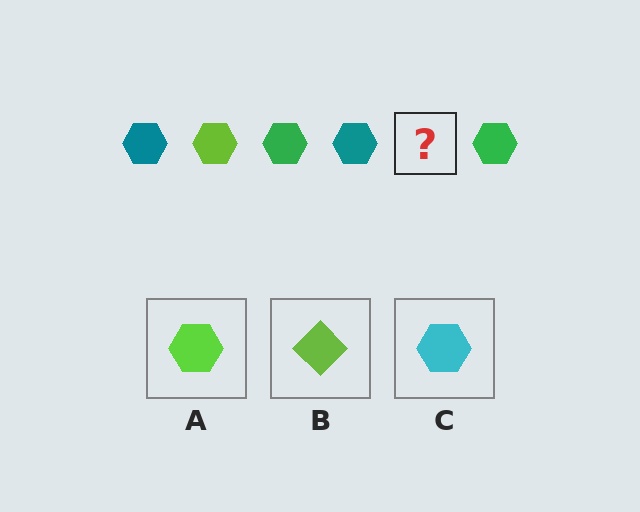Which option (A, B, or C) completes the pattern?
A.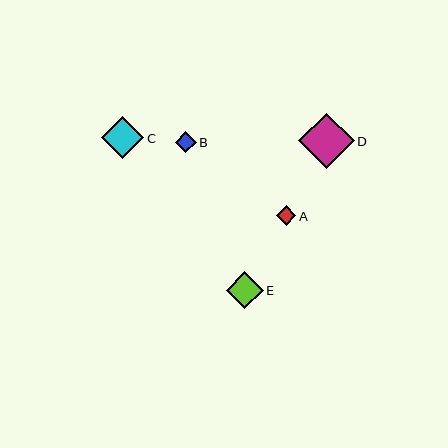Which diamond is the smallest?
Diamond A is the smallest with a size of approximately 20 pixels.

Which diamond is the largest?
Diamond D is the largest with a size of approximately 55 pixels.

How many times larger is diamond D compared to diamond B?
Diamond D is approximately 2.6 times the size of diamond B.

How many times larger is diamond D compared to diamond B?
Diamond D is approximately 2.6 times the size of diamond B.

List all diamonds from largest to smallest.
From largest to smallest: D, C, E, B, A.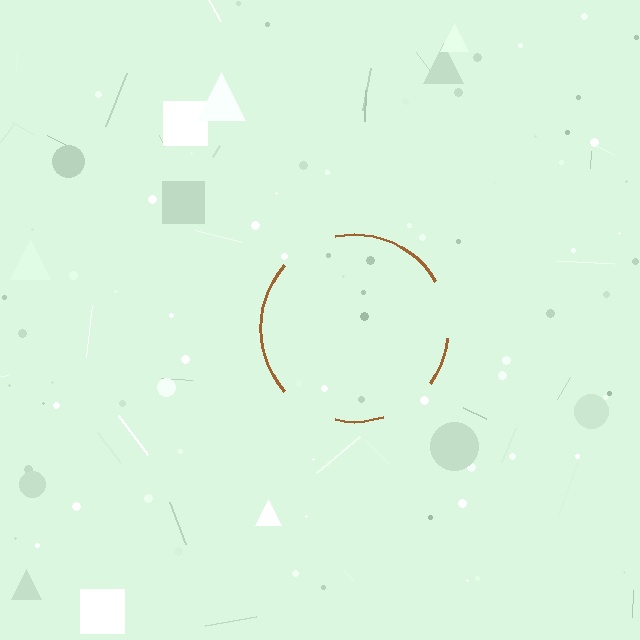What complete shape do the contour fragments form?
The contour fragments form a circle.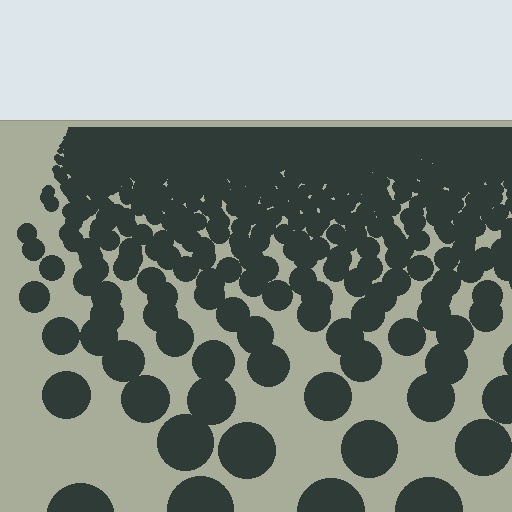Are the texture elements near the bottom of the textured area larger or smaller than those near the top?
Larger. Near the bottom, elements are closer to the viewer and appear at a bigger on-screen size.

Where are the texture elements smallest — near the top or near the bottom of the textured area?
Near the top.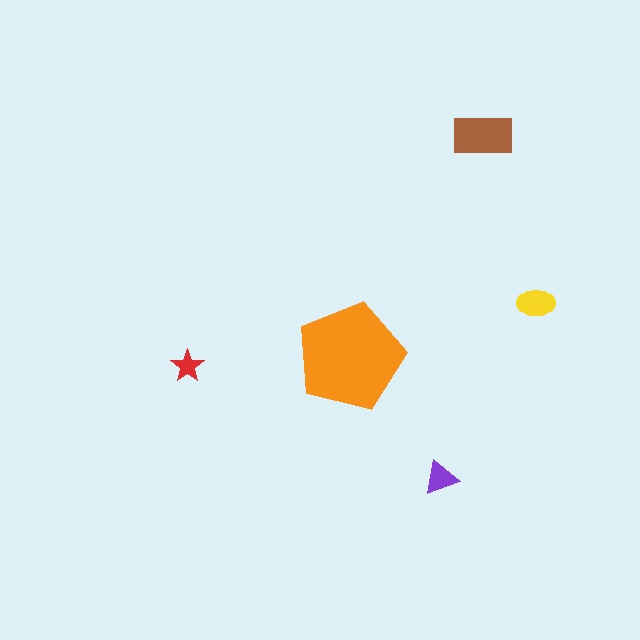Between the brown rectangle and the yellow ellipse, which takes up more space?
The brown rectangle.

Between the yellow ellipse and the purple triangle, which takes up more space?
The yellow ellipse.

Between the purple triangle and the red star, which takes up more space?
The purple triangle.